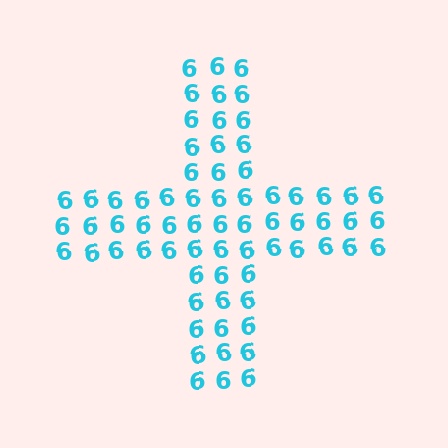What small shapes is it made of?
It is made of small digit 6's.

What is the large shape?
The large shape is a cross.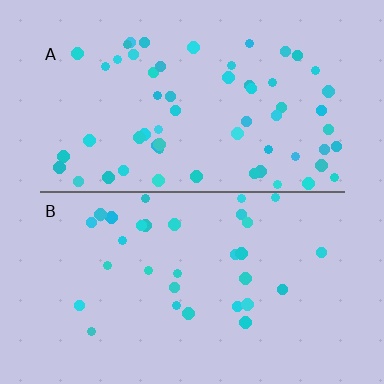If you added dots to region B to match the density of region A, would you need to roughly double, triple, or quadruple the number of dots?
Approximately double.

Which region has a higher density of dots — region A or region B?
A (the top).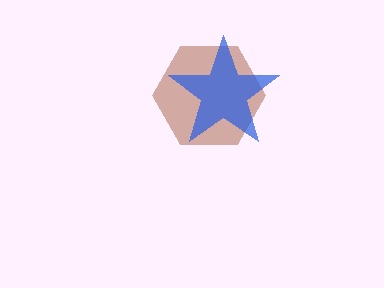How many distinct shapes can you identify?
There are 2 distinct shapes: a brown hexagon, a blue star.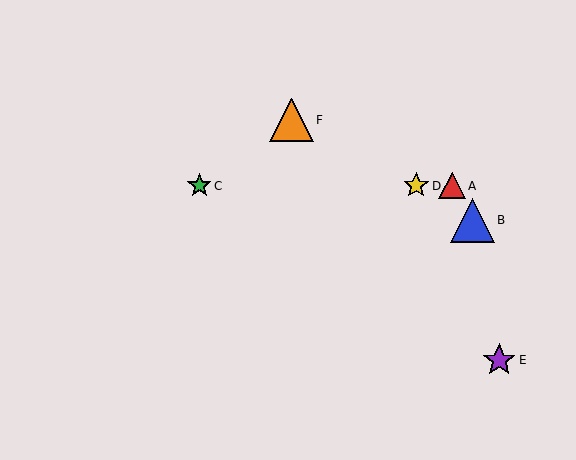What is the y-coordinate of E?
Object E is at y≈360.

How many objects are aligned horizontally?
3 objects (A, C, D) are aligned horizontally.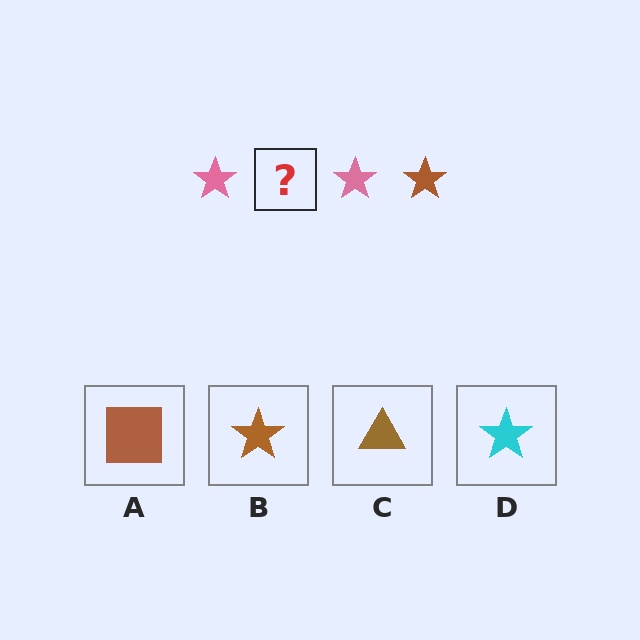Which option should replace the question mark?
Option B.